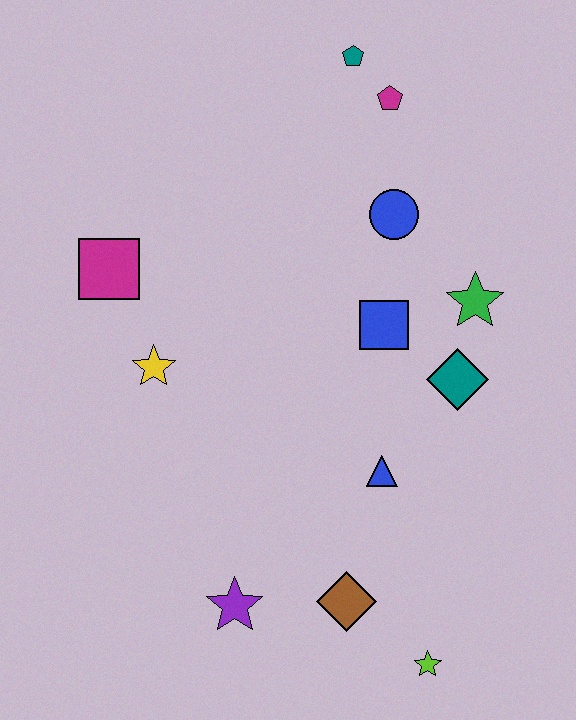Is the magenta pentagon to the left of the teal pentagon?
No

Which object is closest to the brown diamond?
The lime star is closest to the brown diamond.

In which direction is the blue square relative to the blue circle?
The blue square is below the blue circle.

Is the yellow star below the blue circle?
Yes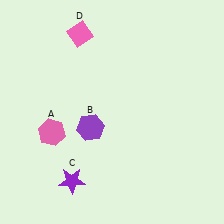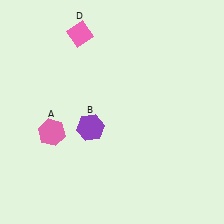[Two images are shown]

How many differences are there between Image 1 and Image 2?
There is 1 difference between the two images.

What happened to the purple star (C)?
The purple star (C) was removed in Image 2. It was in the bottom-left area of Image 1.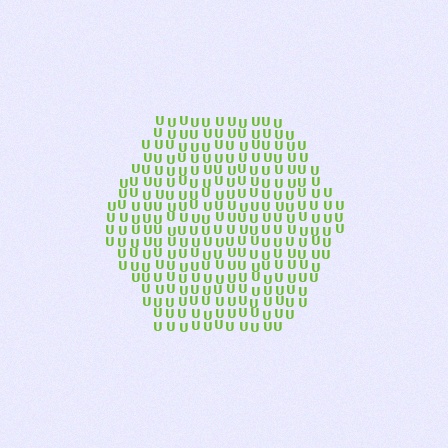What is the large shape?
The large shape is a hexagon.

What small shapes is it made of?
It is made of small letter U's.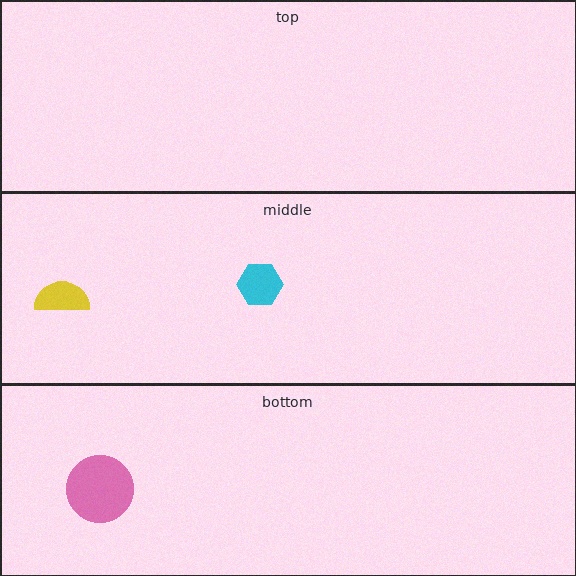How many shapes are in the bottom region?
1.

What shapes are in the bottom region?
The pink circle.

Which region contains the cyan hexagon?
The middle region.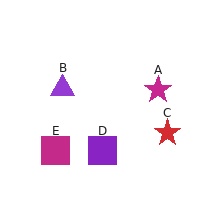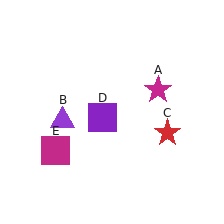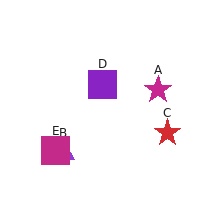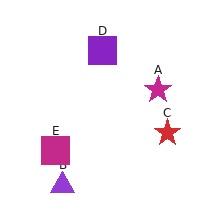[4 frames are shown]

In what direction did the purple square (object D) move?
The purple square (object D) moved up.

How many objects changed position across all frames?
2 objects changed position: purple triangle (object B), purple square (object D).